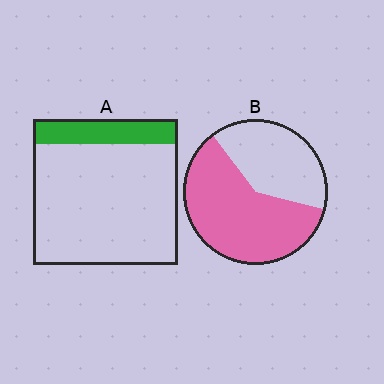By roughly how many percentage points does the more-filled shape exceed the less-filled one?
By roughly 45 percentage points (B over A).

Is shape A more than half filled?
No.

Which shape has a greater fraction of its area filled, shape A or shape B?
Shape B.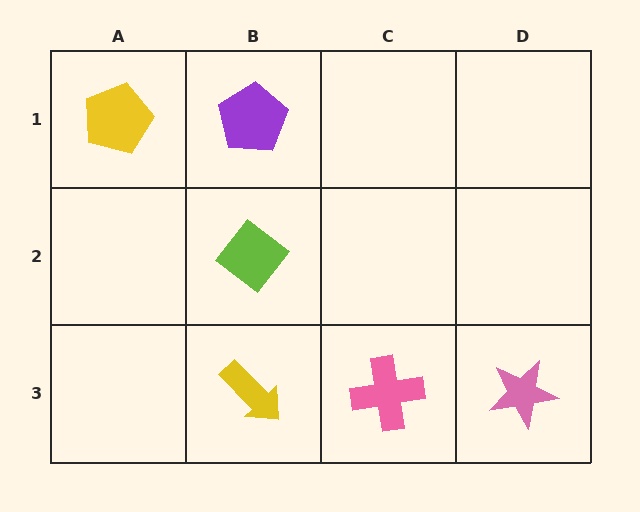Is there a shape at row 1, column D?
No, that cell is empty.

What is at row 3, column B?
A yellow arrow.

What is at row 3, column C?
A pink cross.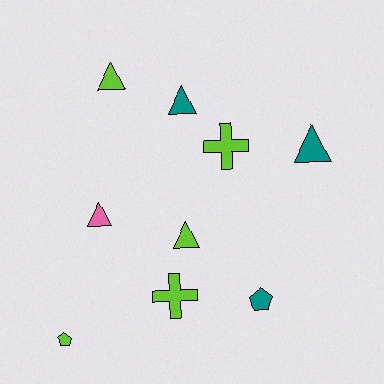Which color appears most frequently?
Lime, with 5 objects.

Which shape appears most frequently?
Triangle, with 5 objects.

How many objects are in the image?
There are 9 objects.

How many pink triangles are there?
There is 1 pink triangle.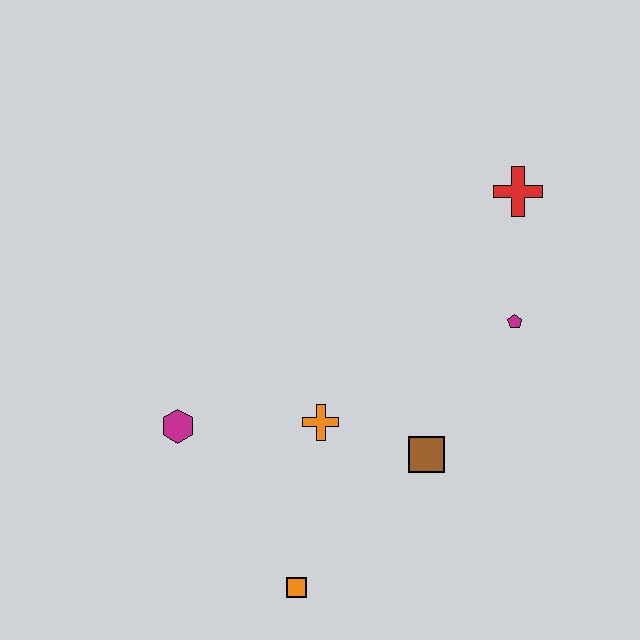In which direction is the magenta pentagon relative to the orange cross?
The magenta pentagon is to the right of the orange cross.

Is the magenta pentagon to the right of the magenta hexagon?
Yes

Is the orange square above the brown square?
No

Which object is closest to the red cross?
The magenta pentagon is closest to the red cross.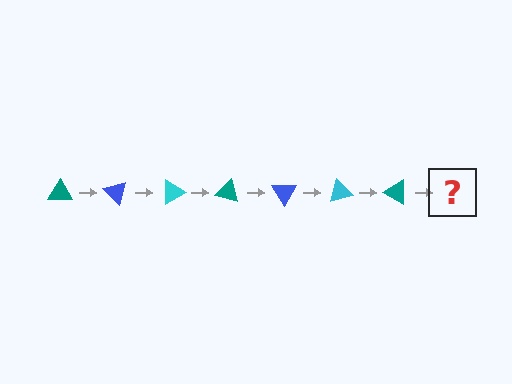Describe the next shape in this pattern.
It should be a blue triangle, rotated 315 degrees from the start.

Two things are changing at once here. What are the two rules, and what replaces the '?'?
The two rules are that it rotates 45 degrees each step and the color cycles through teal, blue, and cyan. The '?' should be a blue triangle, rotated 315 degrees from the start.